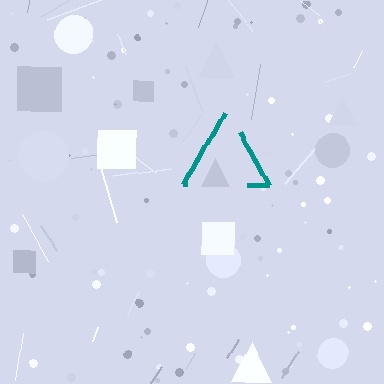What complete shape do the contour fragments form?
The contour fragments form a triangle.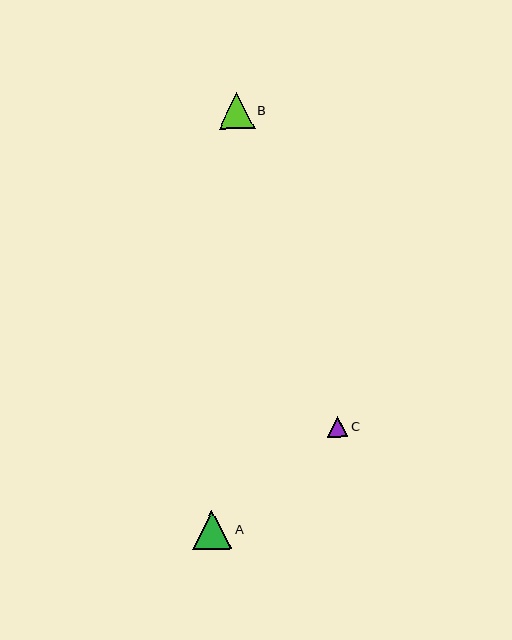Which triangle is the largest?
Triangle A is the largest with a size of approximately 39 pixels.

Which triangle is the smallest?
Triangle C is the smallest with a size of approximately 21 pixels.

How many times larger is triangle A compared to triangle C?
Triangle A is approximately 1.9 times the size of triangle C.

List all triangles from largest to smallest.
From largest to smallest: A, B, C.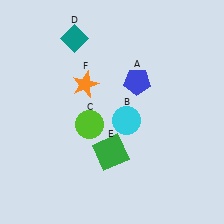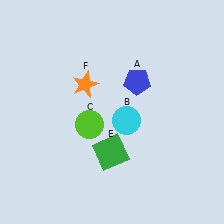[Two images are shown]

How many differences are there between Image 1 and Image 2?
There is 1 difference between the two images.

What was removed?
The teal diamond (D) was removed in Image 2.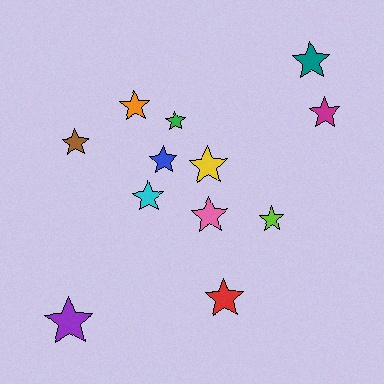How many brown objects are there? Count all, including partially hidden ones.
There is 1 brown object.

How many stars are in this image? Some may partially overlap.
There are 12 stars.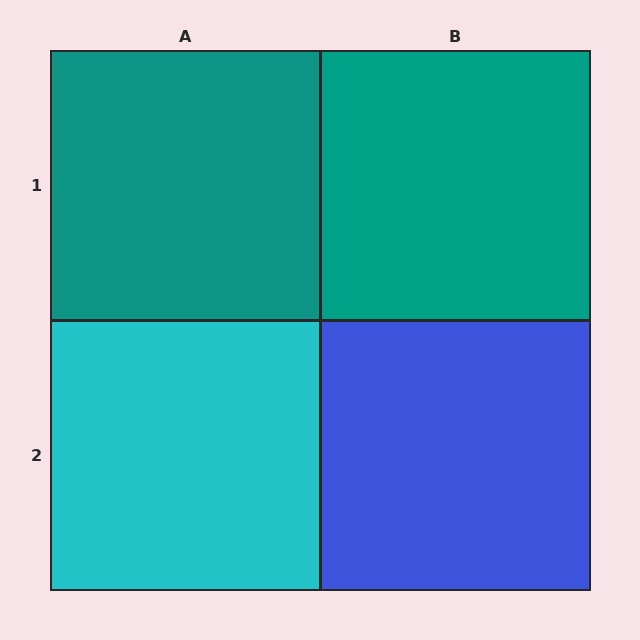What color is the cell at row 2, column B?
Blue.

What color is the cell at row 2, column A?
Cyan.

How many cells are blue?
1 cell is blue.